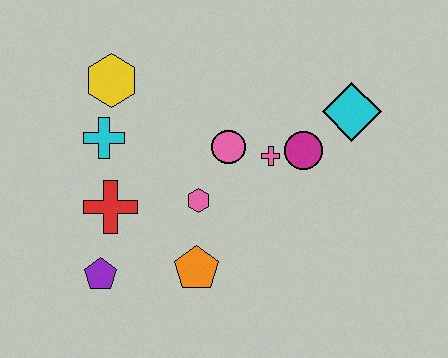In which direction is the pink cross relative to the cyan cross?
The pink cross is to the right of the cyan cross.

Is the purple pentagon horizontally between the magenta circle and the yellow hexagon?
No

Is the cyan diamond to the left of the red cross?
No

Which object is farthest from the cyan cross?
The cyan diamond is farthest from the cyan cross.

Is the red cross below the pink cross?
Yes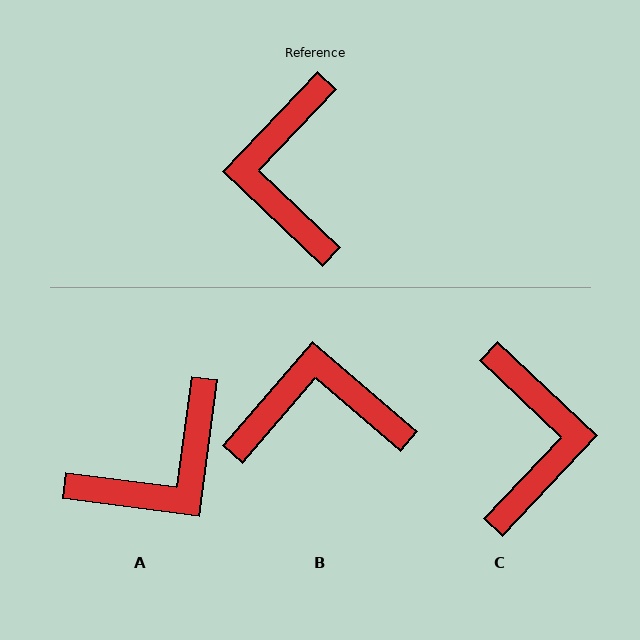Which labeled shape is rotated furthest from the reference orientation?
C, about 180 degrees away.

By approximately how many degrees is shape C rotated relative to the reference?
Approximately 180 degrees clockwise.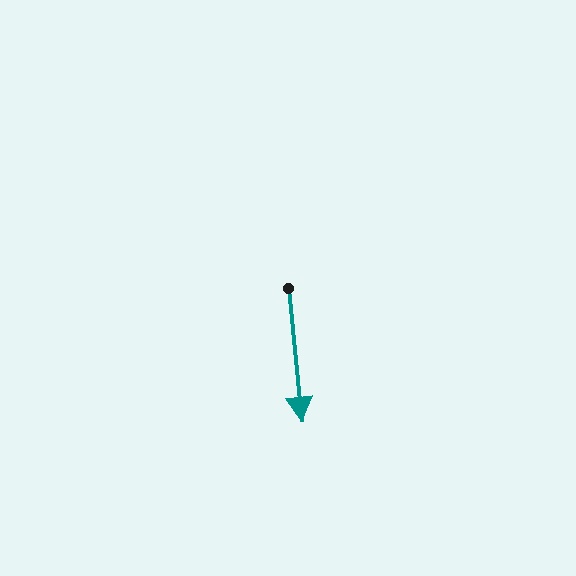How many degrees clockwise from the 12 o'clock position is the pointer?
Approximately 174 degrees.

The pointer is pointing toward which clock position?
Roughly 6 o'clock.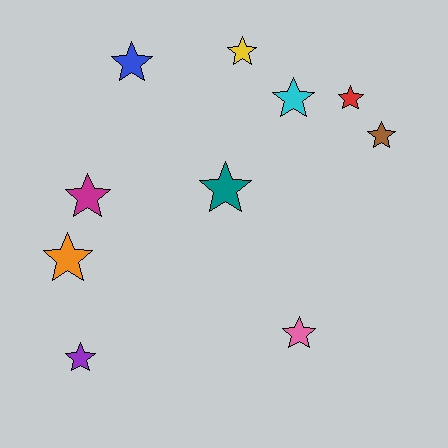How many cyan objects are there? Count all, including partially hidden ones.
There is 1 cyan object.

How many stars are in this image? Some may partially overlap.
There are 10 stars.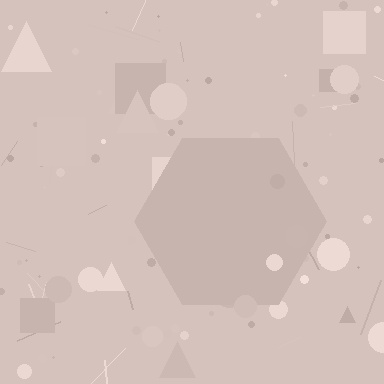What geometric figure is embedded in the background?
A hexagon is embedded in the background.